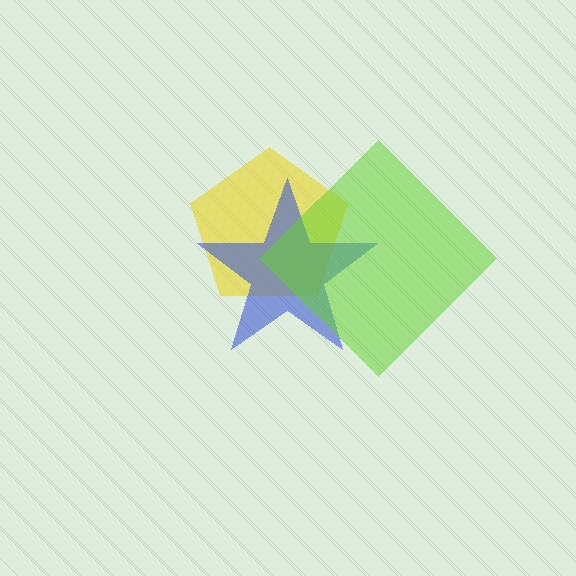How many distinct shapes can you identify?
There are 3 distinct shapes: a yellow pentagon, a blue star, a lime diamond.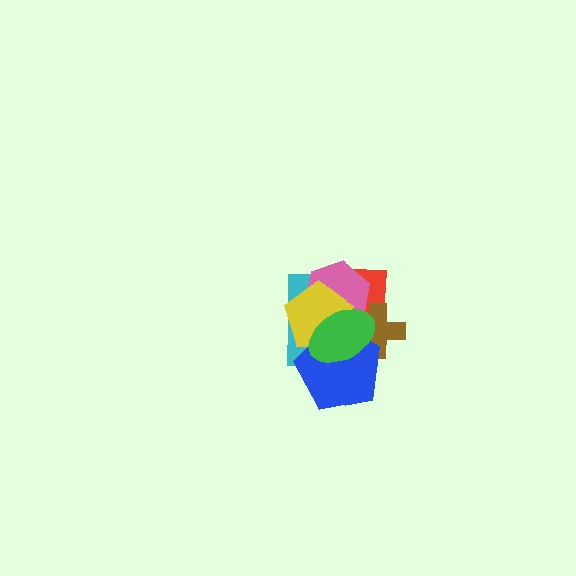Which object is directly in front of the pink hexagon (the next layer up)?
The brown cross is directly in front of the pink hexagon.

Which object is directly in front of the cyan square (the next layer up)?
The red square is directly in front of the cyan square.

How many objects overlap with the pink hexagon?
5 objects overlap with the pink hexagon.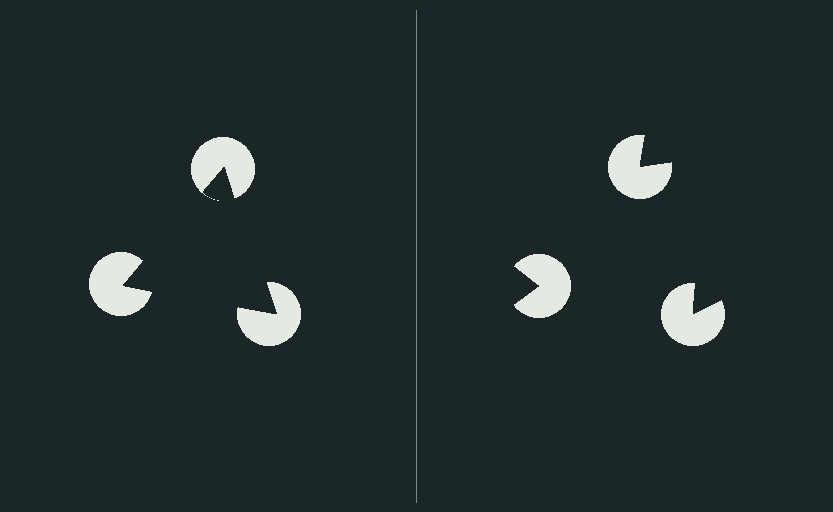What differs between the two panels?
The pac-man discs are positioned identically on both sides; only the wedge orientations differ. On the left they align to a triangle; on the right they are misaligned.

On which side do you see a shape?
An illusory triangle appears on the left side. On the right side the wedge cuts are rotated, so no coherent shape forms.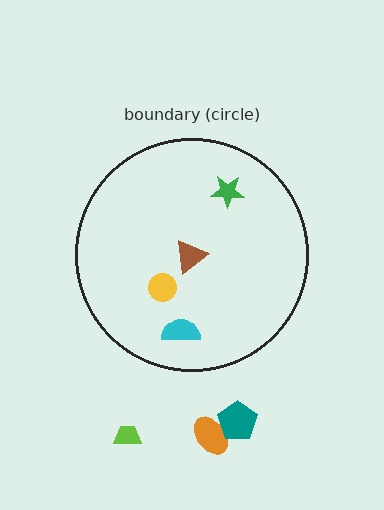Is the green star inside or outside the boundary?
Inside.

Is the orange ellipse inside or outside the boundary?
Outside.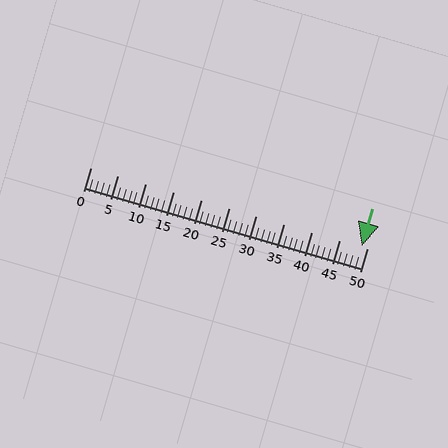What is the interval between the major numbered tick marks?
The major tick marks are spaced 5 units apart.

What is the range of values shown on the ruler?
The ruler shows values from 0 to 50.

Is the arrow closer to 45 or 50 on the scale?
The arrow is closer to 50.